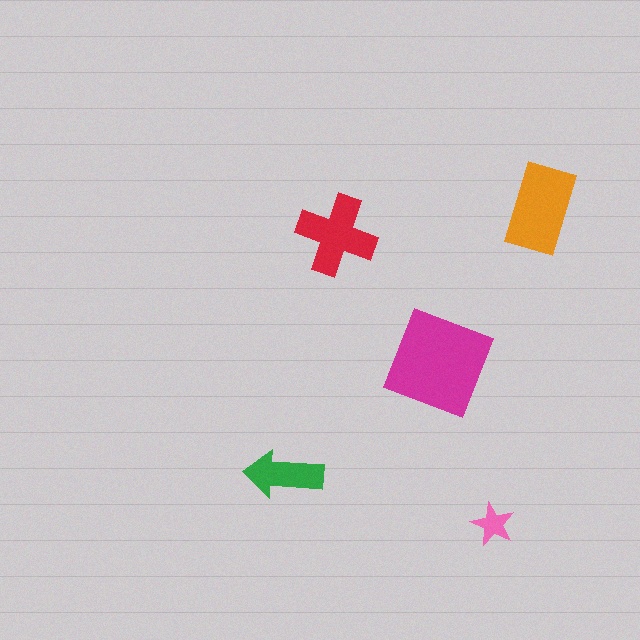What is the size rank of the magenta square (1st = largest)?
1st.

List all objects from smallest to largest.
The pink star, the green arrow, the red cross, the orange rectangle, the magenta square.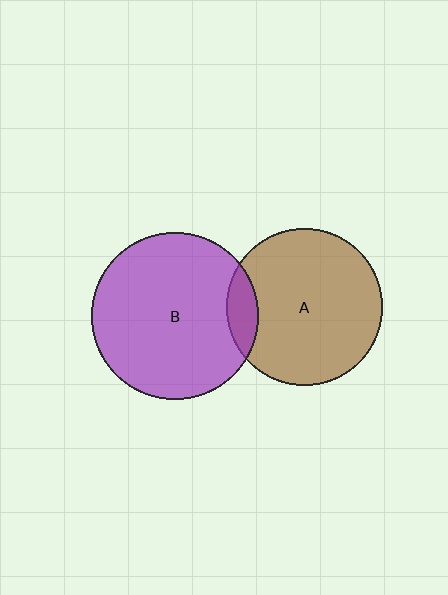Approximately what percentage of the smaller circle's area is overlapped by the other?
Approximately 10%.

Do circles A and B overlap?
Yes.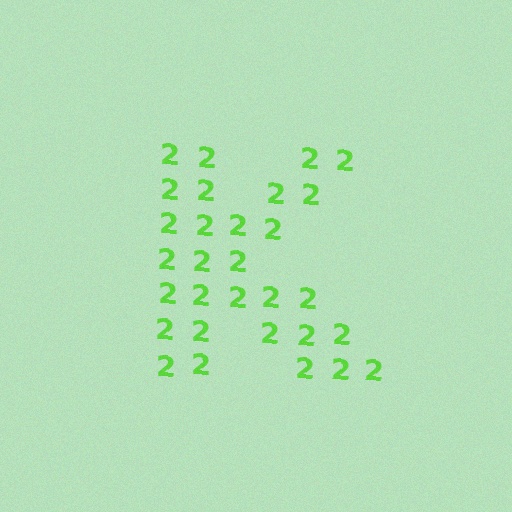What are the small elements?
The small elements are digit 2's.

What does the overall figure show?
The overall figure shows the letter K.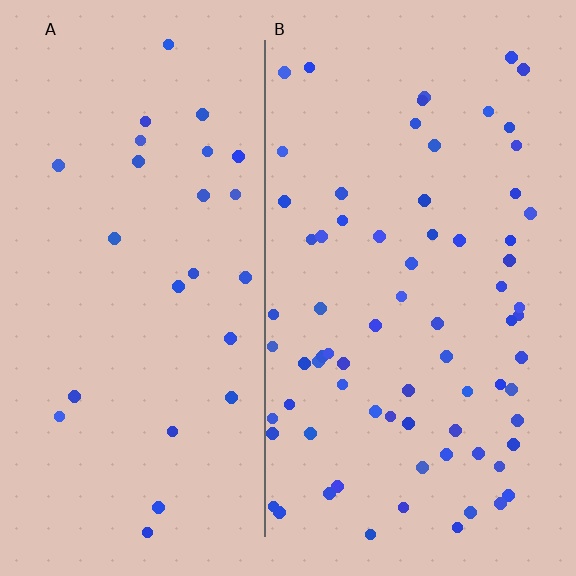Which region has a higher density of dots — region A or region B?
B (the right).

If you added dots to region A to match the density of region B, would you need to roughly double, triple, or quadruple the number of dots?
Approximately triple.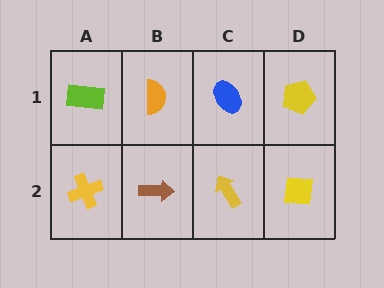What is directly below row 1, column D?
A yellow square.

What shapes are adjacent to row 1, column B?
A brown arrow (row 2, column B), a lime rectangle (row 1, column A), a blue ellipse (row 1, column C).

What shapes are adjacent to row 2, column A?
A lime rectangle (row 1, column A), a brown arrow (row 2, column B).